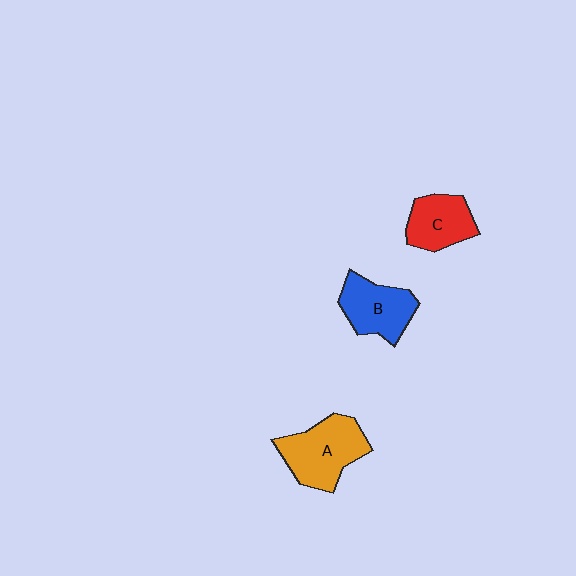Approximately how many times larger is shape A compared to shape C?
Approximately 1.4 times.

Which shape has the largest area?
Shape A (orange).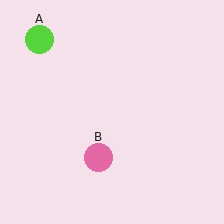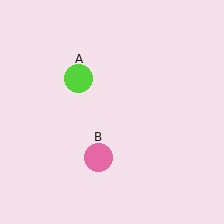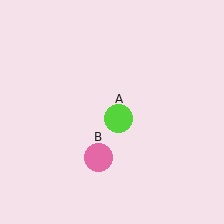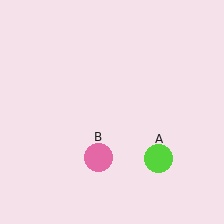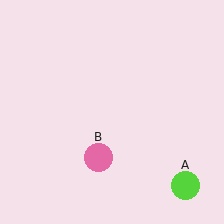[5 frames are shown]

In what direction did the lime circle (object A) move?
The lime circle (object A) moved down and to the right.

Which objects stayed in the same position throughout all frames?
Pink circle (object B) remained stationary.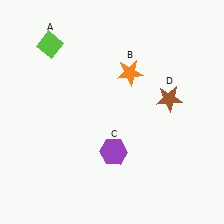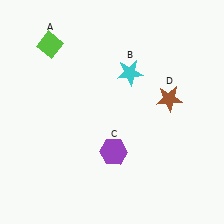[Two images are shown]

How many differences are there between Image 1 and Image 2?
There is 1 difference between the two images.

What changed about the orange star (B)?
In Image 1, B is orange. In Image 2, it changed to cyan.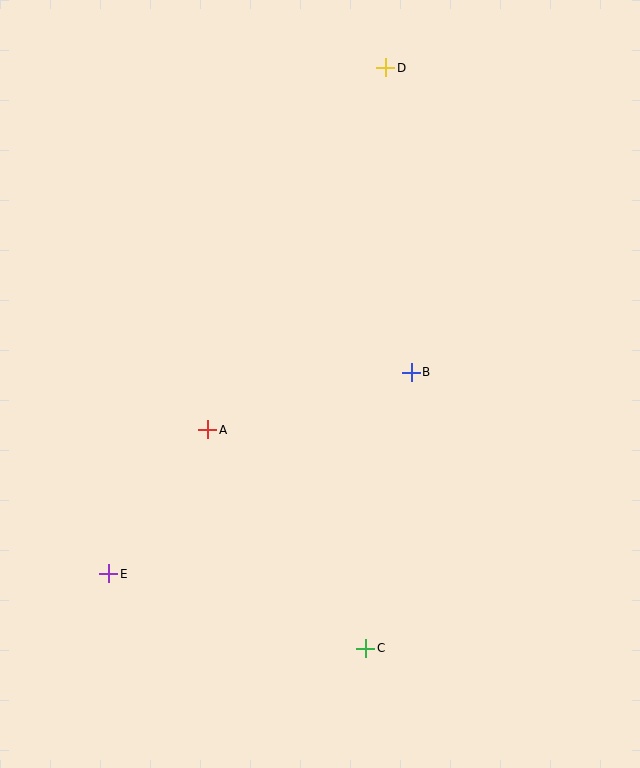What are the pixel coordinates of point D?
Point D is at (386, 68).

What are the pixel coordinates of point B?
Point B is at (411, 372).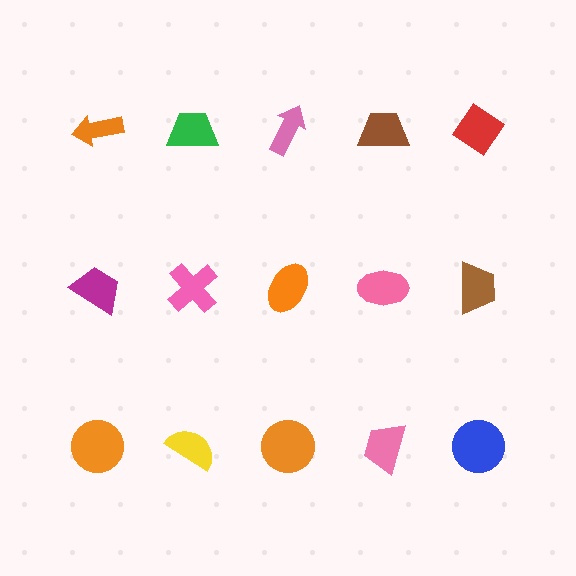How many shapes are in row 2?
5 shapes.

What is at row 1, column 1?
An orange arrow.